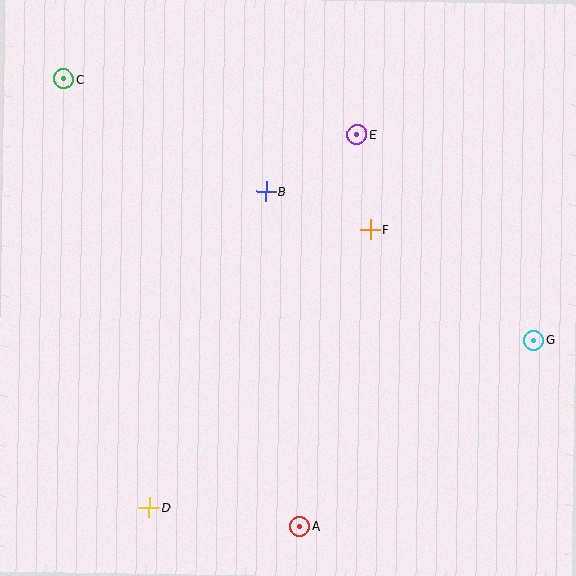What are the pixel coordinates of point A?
Point A is at (300, 526).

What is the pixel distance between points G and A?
The distance between G and A is 299 pixels.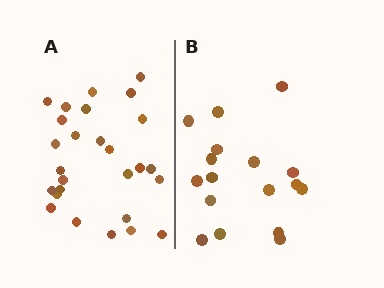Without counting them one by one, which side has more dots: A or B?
Region A (the left region) has more dots.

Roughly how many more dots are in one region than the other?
Region A has roughly 10 or so more dots than region B.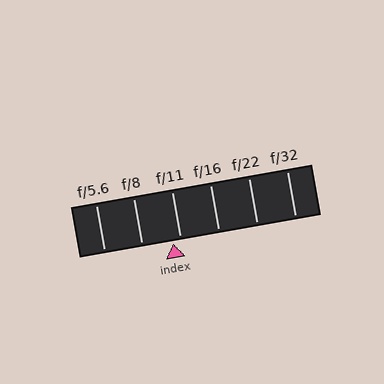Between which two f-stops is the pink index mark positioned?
The index mark is between f/8 and f/11.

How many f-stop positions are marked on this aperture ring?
There are 6 f-stop positions marked.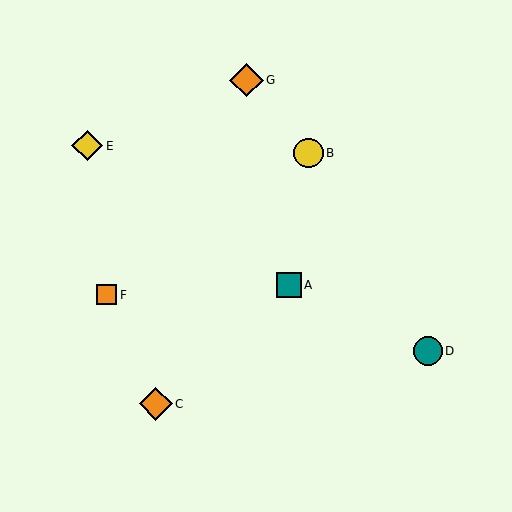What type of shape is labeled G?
Shape G is an orange diamond.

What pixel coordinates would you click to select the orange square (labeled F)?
Click at (107, 295) to select the orange square F.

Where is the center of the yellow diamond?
The center of the yellow diamond is at (87, 146).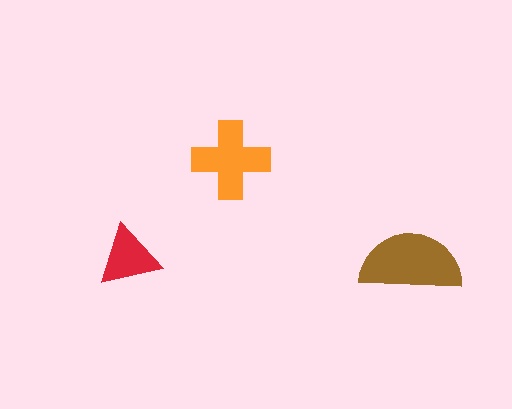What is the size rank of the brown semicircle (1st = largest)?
1st.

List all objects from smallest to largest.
The red triangle, the orange cross, the brown semicircle.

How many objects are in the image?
There are 3 objects in the image.